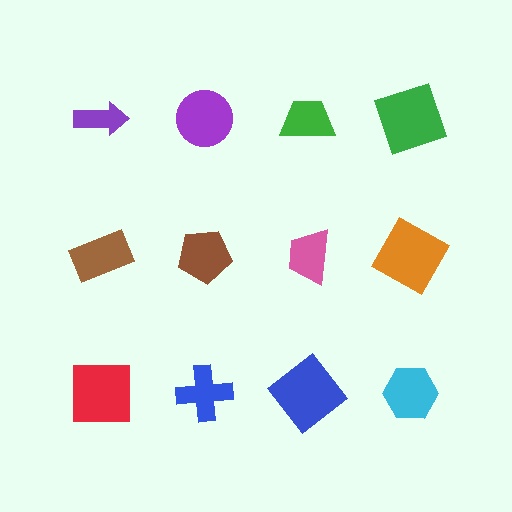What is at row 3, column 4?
A cyan hexagon.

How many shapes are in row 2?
4 shapes.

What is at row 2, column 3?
A pink trapezoid.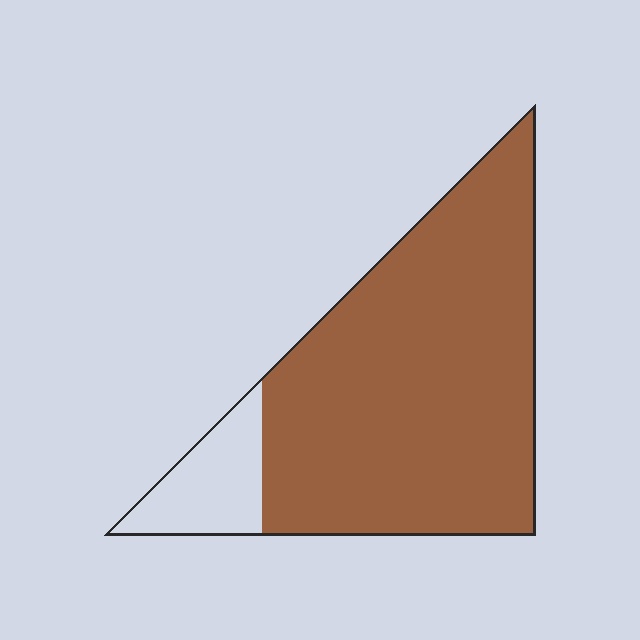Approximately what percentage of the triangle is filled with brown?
Approximately 85%.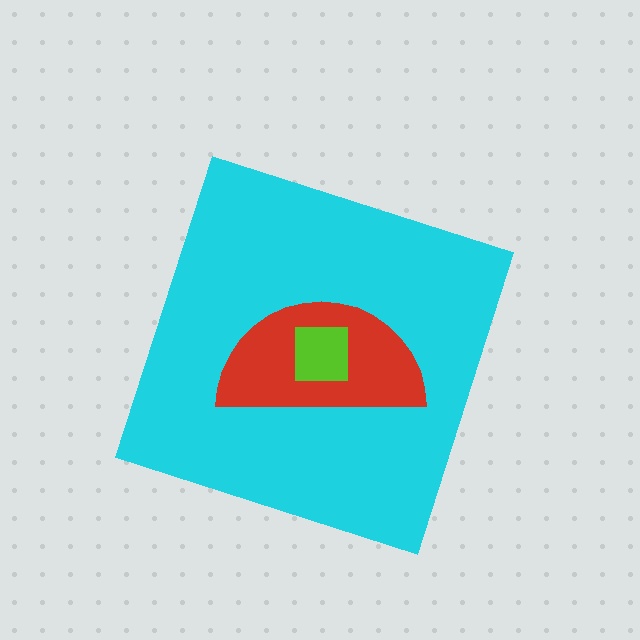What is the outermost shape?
The cyan diamond.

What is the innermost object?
The lime square.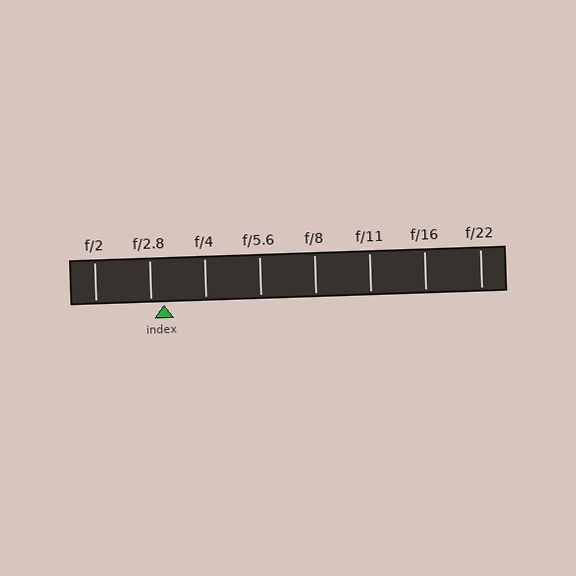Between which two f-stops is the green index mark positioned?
The index mark is between f/2.8 and f/4.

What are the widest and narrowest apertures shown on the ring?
The widest aperture shown is f/2 and the narrowest is f/22.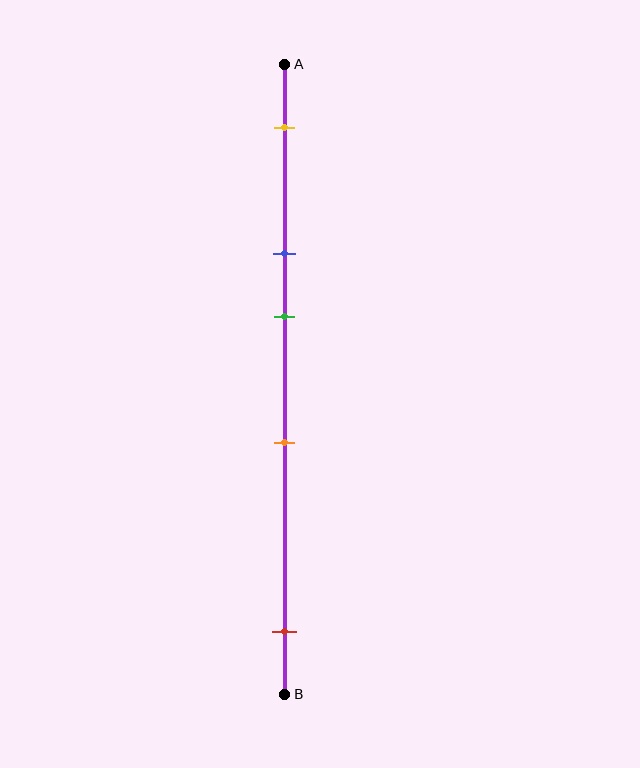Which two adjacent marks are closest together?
The blue and green marks are the closest adjacent pair.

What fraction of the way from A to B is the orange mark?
The orange mark is approximately 60% (0.6) of the way from A to B.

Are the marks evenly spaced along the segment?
No, the marks are not evenly spaced.